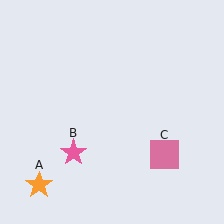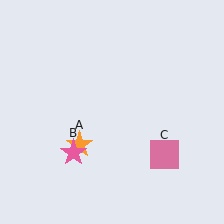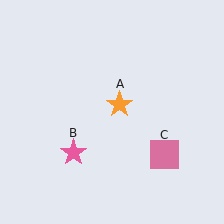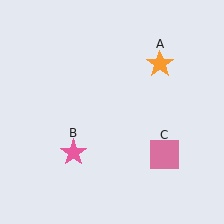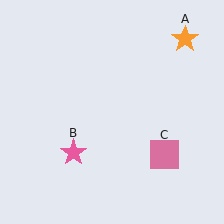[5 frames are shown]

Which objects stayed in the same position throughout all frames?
Pink star (object B) and pink square (object C) remained stationary.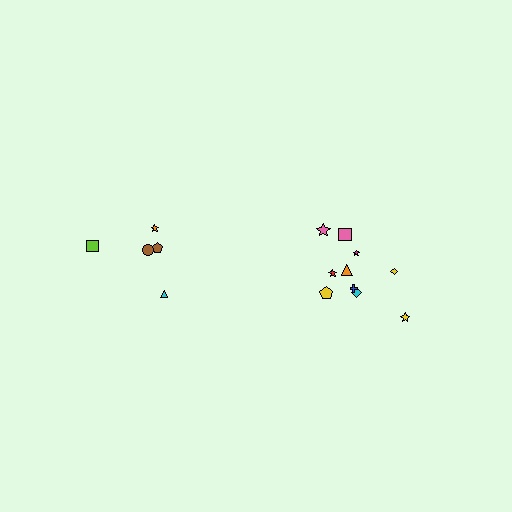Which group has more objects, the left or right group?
The right group.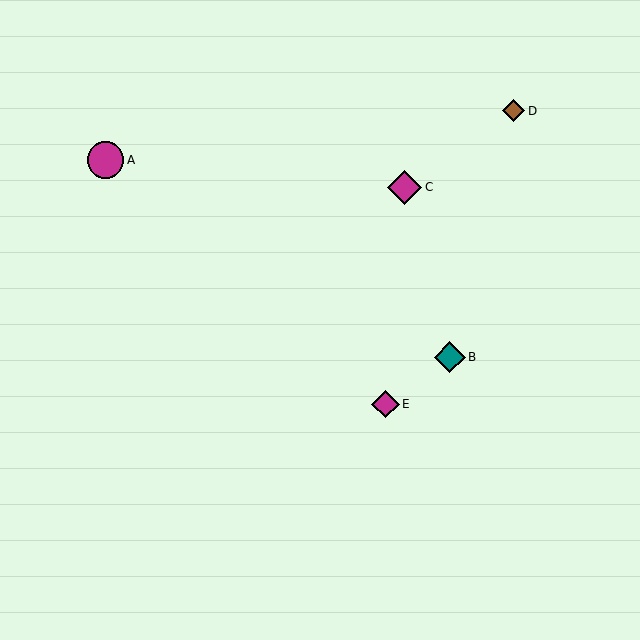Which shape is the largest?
The magenta circle (labeled A) is the largest.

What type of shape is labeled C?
Shape C is a magenta diamond.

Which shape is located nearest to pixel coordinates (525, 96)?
The brown diamond (labeled D) at (514, 111) is nearest to that location.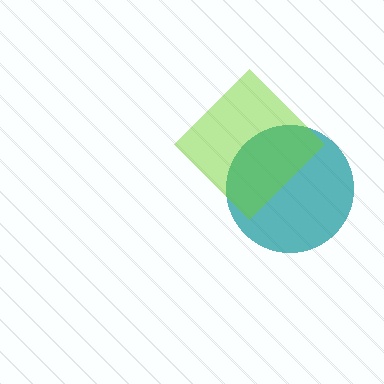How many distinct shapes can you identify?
There are 2 distinct shapes: a teal circle, a lime diamond.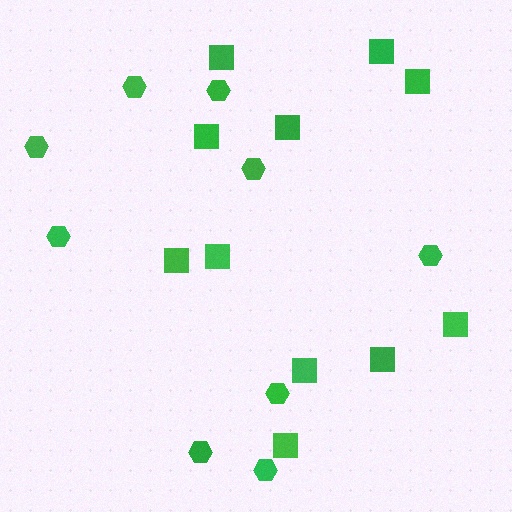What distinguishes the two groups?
There are 2 groups: one group of squares (11) and one group of hexagons (9).